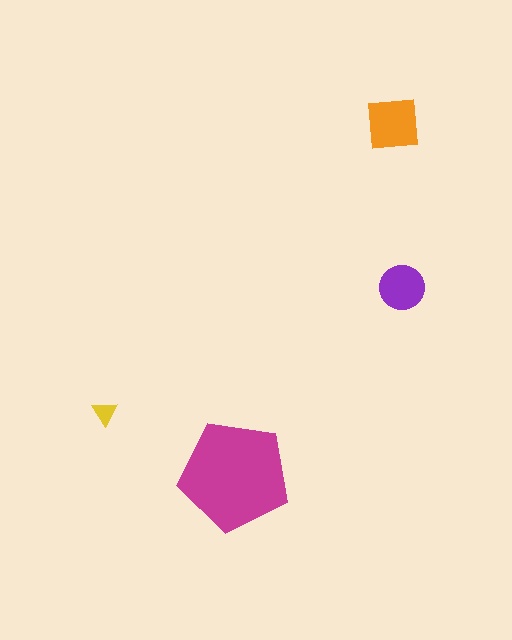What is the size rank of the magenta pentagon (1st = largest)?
1st.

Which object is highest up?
The orange square is topmost.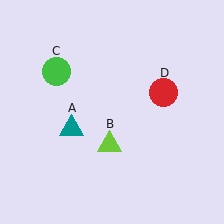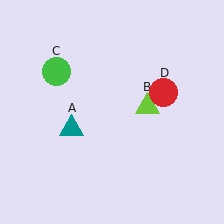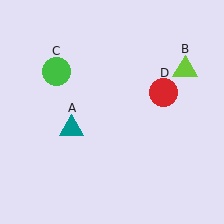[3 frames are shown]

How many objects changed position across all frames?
1 object changed position: lime triangle (object B).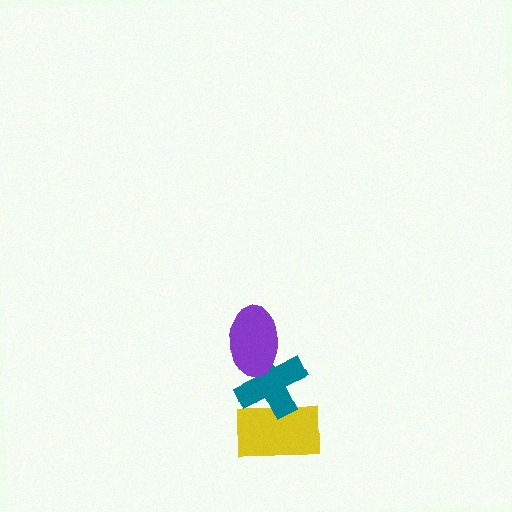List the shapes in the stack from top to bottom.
From top to bottom: the purple ellipse, the teal cross, the yellow rectangle.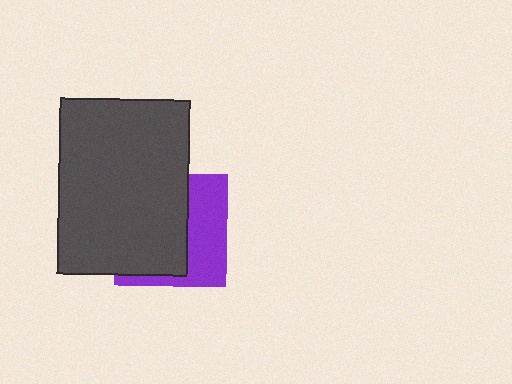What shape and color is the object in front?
The object in front is a dark gray rectangle.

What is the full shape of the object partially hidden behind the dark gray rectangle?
The partially hidden object is a purple square.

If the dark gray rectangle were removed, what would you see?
You would see the complete purple square.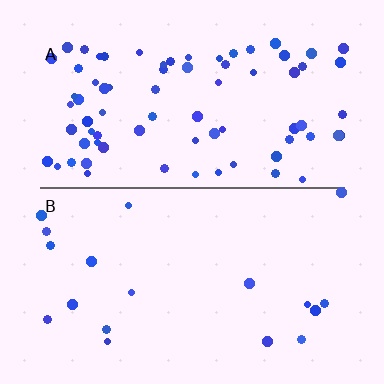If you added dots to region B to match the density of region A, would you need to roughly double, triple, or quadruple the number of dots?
Approximately quadruple.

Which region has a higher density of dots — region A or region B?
A (the top).